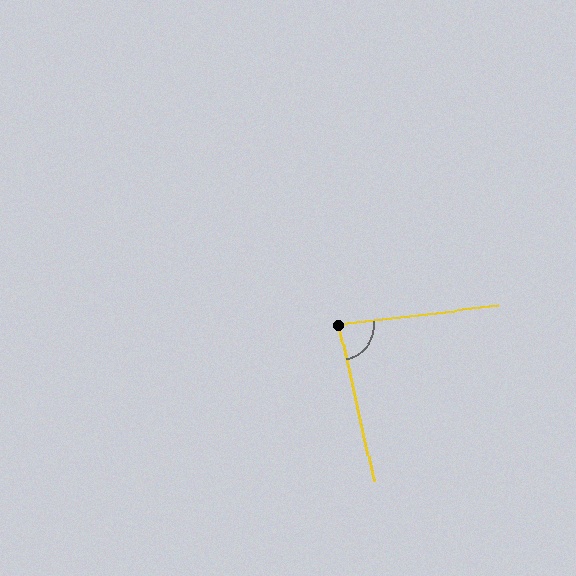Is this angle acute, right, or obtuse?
It is acute.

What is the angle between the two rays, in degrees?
Approximately 84 degrees.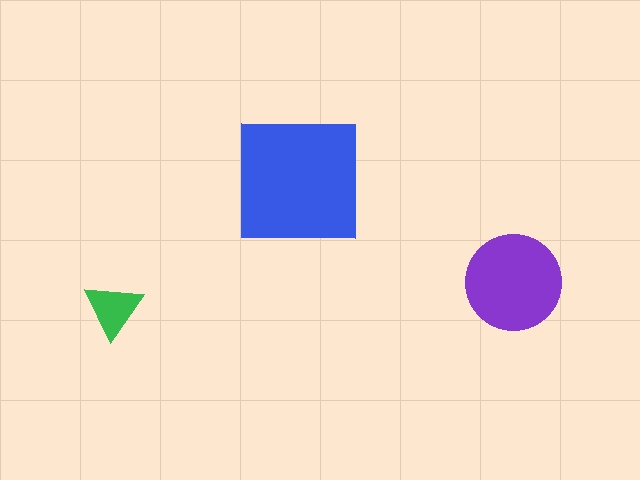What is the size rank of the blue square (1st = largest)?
1st.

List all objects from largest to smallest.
The blue square, the purple circle, the green triangle.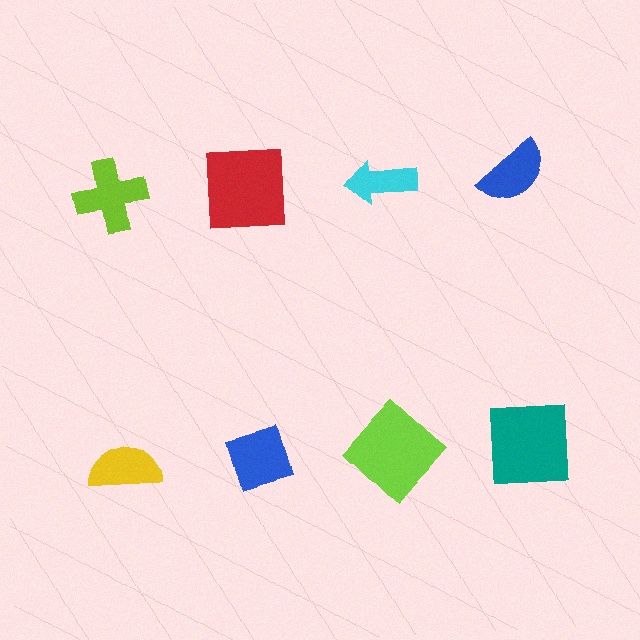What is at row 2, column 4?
A teal square.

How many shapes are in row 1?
4 shapes.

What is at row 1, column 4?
A blue semicircle.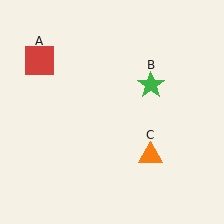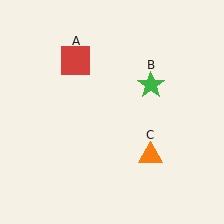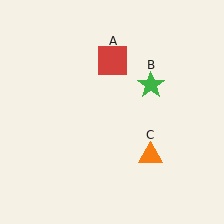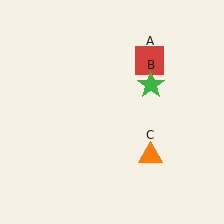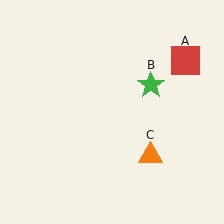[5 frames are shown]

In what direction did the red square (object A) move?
The red square (object A) moved right.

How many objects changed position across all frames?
1 object changed position: red square (object A).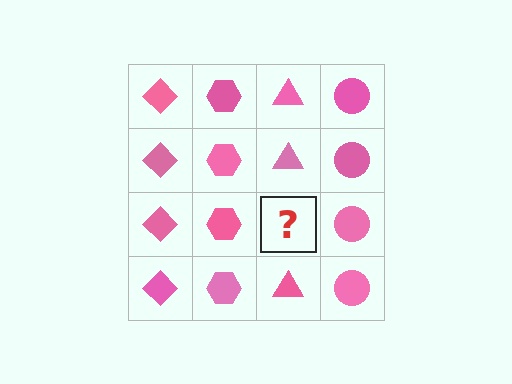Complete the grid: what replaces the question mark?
The question mark should be replaced with a pink triangle.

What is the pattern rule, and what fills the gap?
The rule is that each column has a consistent shape. The gap should be filled with a pink triangle.